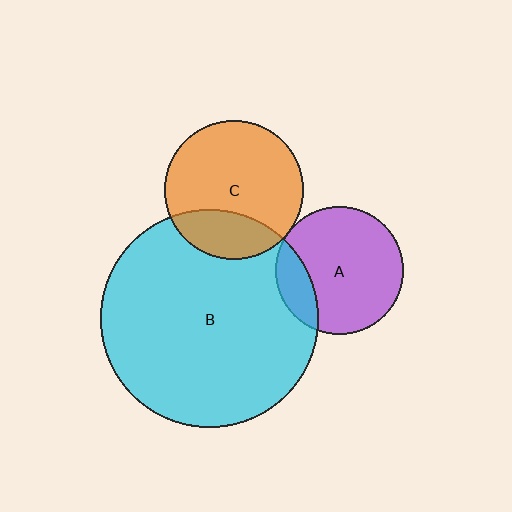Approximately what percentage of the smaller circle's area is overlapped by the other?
Approximately 20%.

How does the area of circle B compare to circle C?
Approximately 2.4 times.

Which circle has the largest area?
Circle B (cyan).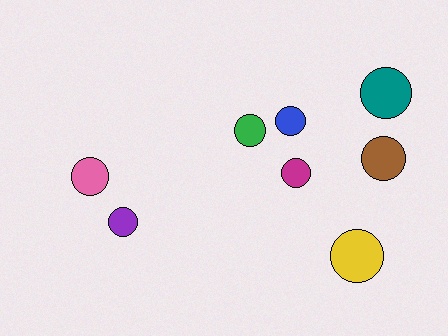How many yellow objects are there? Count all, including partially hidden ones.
There is 1 yellow object.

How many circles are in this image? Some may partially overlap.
There are 8 circles.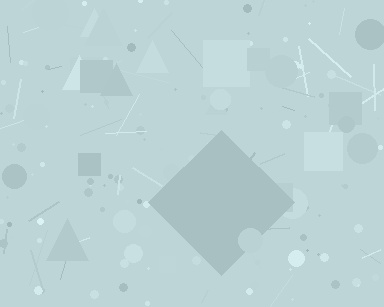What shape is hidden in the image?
A diamond is hidden in the image.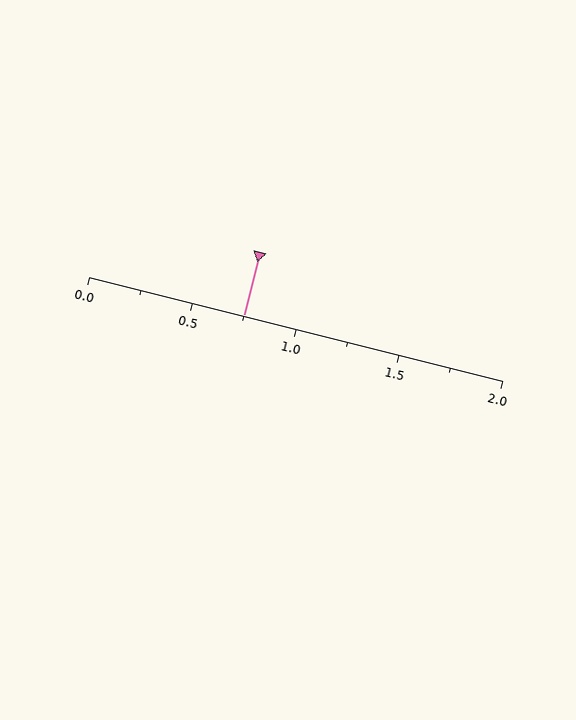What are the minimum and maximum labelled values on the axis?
The axis runs from 0.0 to 2.0.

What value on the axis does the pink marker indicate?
The marker indicates approximately 0.75.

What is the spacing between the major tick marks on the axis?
The major ticks are spaced 0.5 apart.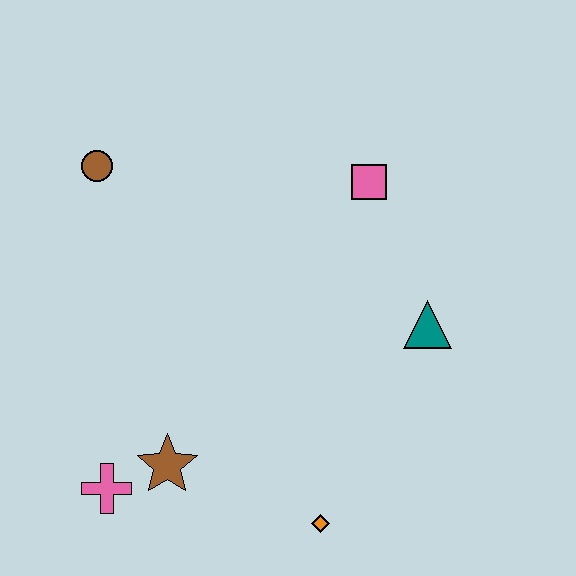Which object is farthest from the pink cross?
The pink square is farthest from the pink cross.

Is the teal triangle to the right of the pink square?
Yes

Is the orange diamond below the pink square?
Yes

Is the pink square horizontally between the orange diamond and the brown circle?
No